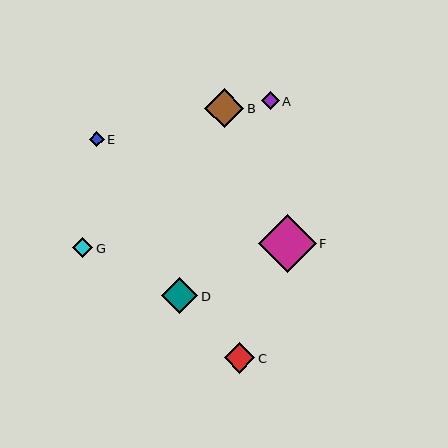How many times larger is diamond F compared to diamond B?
Diamond F is approximately 1.5 times the size of diamond B.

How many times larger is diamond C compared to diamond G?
Diamond C is approximately 1.5 times the size of diamond G.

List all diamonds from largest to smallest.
From largest to smallest: F, B, D, C, G, A, E.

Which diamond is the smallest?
Diamond E is the smallest with a size of approximately 15 pixels.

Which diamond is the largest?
Diamond F is the largest with a size of approximately 58 pixels.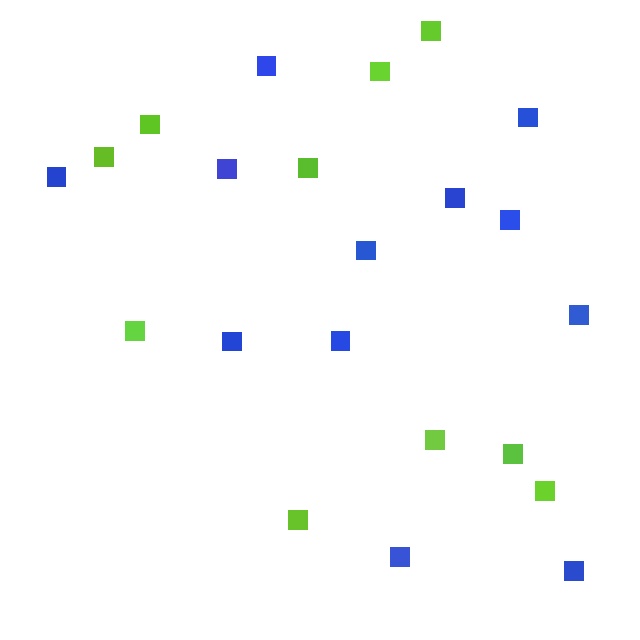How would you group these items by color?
There are 2 groups: one group of blue squares (12) and one group of lime squares (10).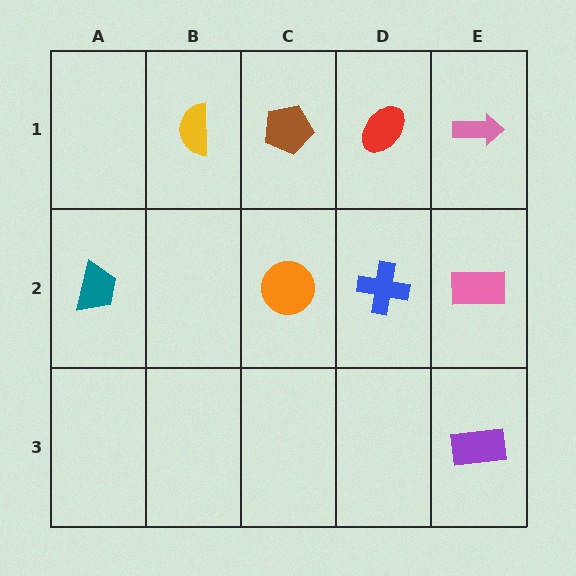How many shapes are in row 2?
4 shapes.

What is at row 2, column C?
An orange circle.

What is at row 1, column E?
A pink arrow.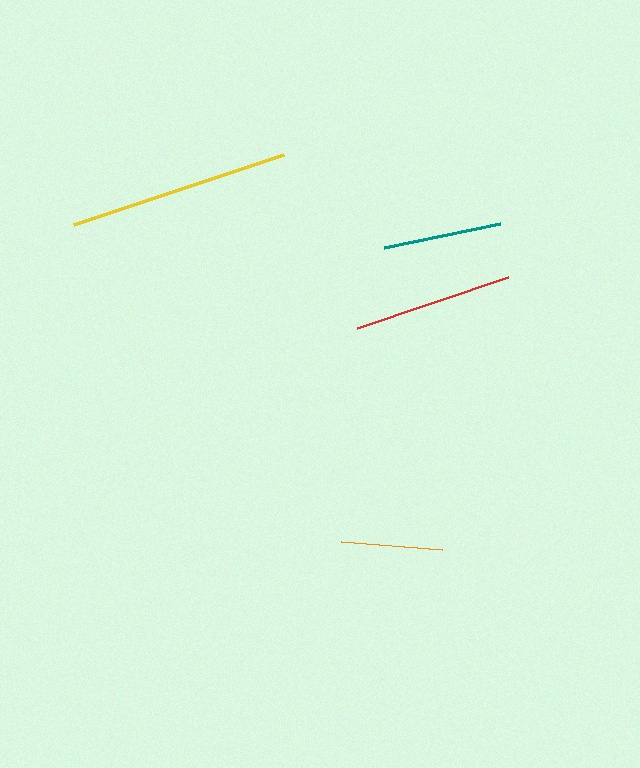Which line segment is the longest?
The yellow line is the longest at approximately 221 pixels.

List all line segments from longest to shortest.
From longest to shortest: yellow, red, teal, orange.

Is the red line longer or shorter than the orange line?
The red line is longer than the orange line.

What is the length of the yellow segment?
The yellow segment is approximately 221 pixels long.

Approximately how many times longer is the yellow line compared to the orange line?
The yellow line is approximately 2.2 times the length of the orange line.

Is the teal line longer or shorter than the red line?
The red line is longer than the teal line.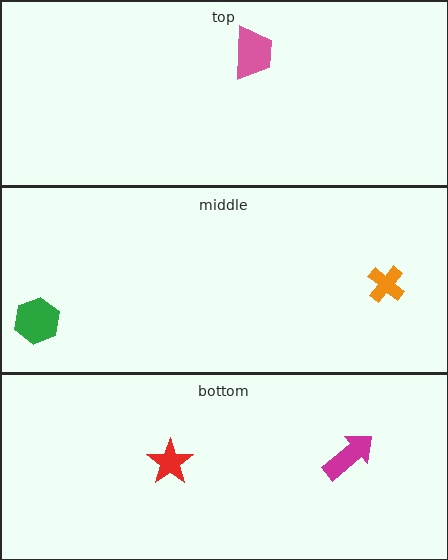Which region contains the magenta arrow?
The bottom region.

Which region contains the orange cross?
The middle region.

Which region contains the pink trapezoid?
The top region.